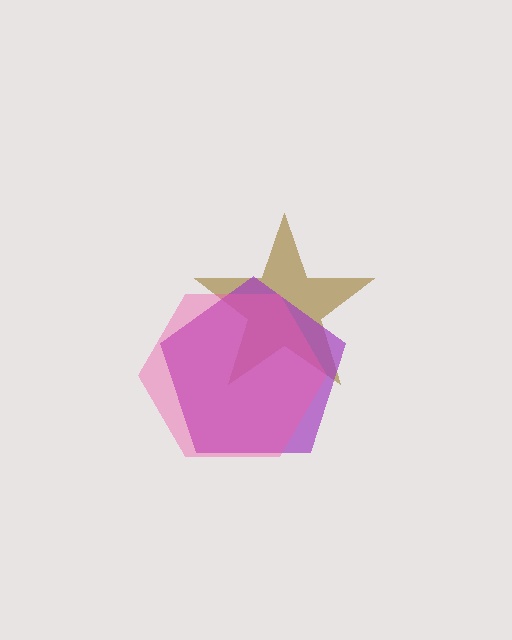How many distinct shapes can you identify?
There are 3 distinct shapes: a brown star, a purple pentagon, a pink hexagon.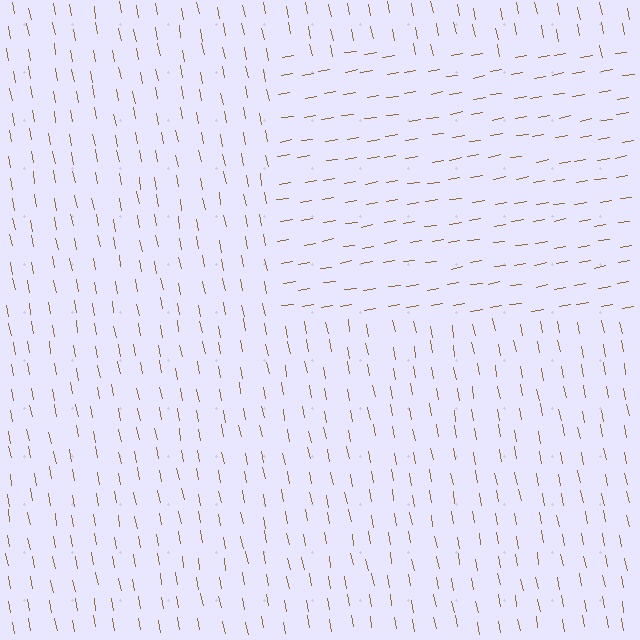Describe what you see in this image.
The image is filled with small brown line segments. A rectangle region in the image has lines oriented differently from the surrounding lines, creating a visible texture boundary.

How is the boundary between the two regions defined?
The boundary is defined purely by a change in line orientation (approximately 88 degrees difference). All lines are the same color and thickness.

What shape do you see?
I see a rectangle.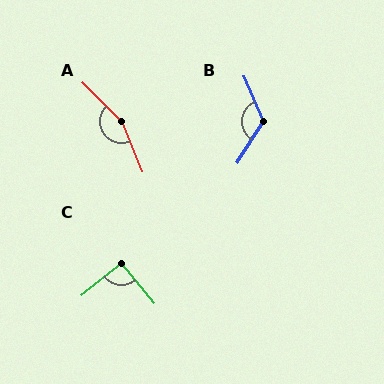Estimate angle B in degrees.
Approximately 124 degrees.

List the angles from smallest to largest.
C (91°), B (124°), A (157°).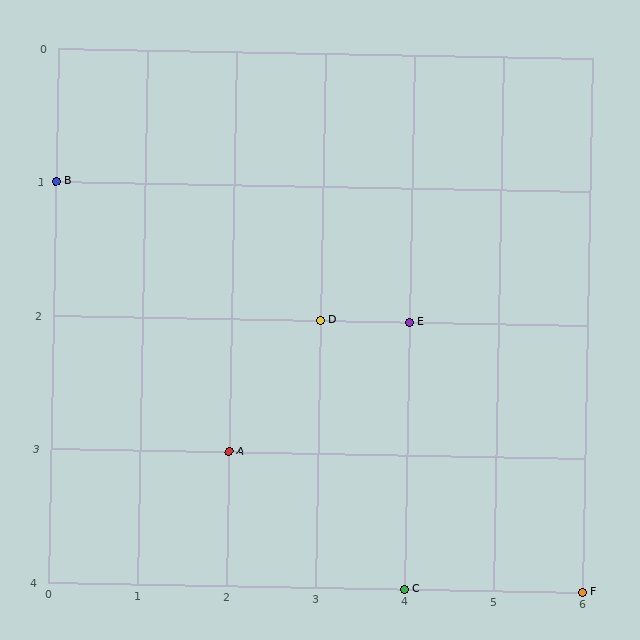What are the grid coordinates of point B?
Point B is at grid coordinates (0, 1).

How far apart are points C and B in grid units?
Points C and B are 4 columns and 3 rows apart (about 5.0 grid units diagonally).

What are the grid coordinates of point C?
Point C is at grid coordinates (4, 4).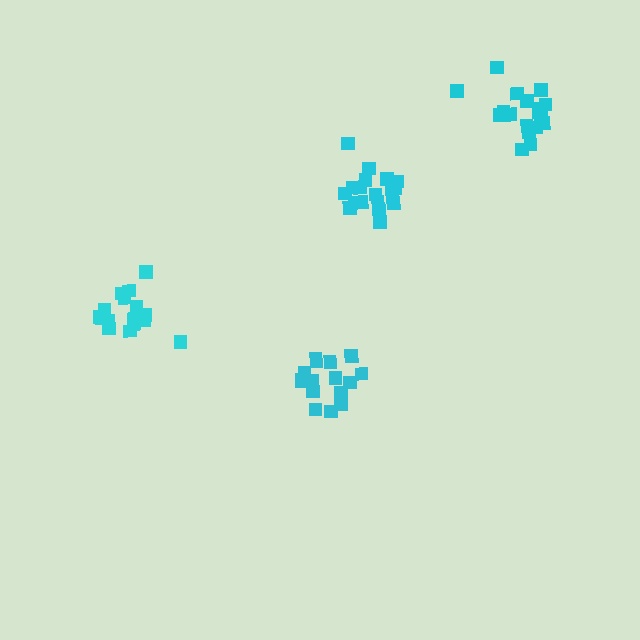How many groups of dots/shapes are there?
There are 4 groups.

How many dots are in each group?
Group 1: 19 dots, Group 2: 18 dots, Group 3: 16 dots, Group 4: 17 dots (70 total).